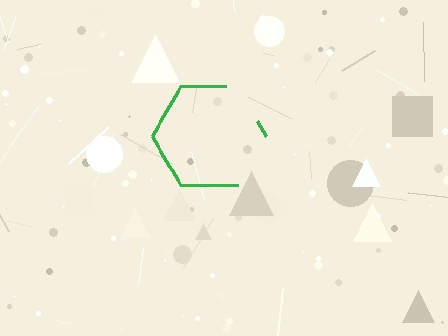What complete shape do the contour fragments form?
The contour fragments form a hexagon.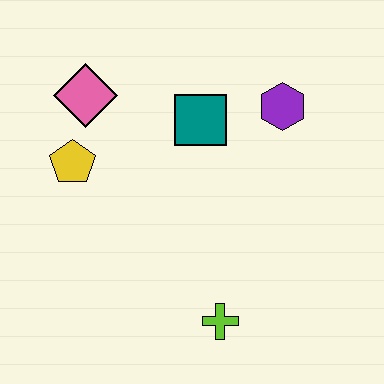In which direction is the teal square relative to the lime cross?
The teal square is above the lime cross.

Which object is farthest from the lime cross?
The pink diamond is farthest from the lime cross.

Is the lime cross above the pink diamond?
No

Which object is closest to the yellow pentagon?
The pink diamond is closest to the yellow pentagon.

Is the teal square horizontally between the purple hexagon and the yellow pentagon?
Yes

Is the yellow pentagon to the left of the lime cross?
Yes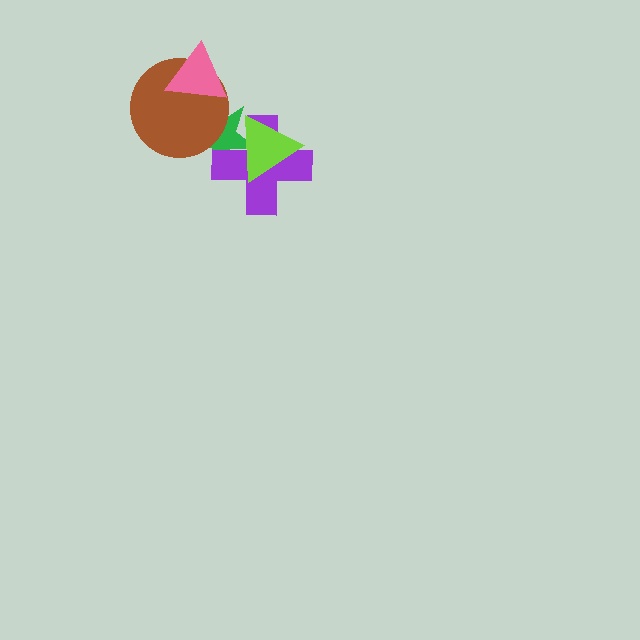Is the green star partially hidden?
Yes, it is partially covered by another shape.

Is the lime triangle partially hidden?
No, no other shape covers it.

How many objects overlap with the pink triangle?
2 objects overlap with the pink triangle.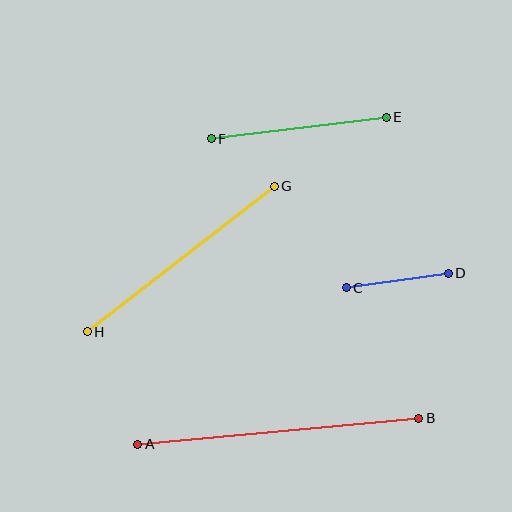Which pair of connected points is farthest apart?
Points A and B are farthest apart.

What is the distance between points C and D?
The distance is approximately 103 pixels.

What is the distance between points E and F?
The distance is approximately 176 pixels.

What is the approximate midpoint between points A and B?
The midpoint is at approximately (278, 431) pixels.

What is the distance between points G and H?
The distance is approximately 237 pixels.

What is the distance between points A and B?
The distance is approximately 282 pixels.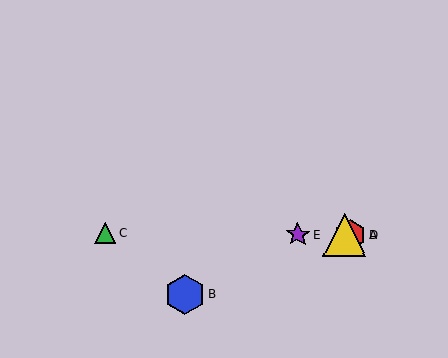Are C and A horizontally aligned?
Yes, both are at y≈233.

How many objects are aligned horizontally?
4 objects (A, C, D, E) are aligned horizontally.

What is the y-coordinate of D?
Object D is at y≈235.